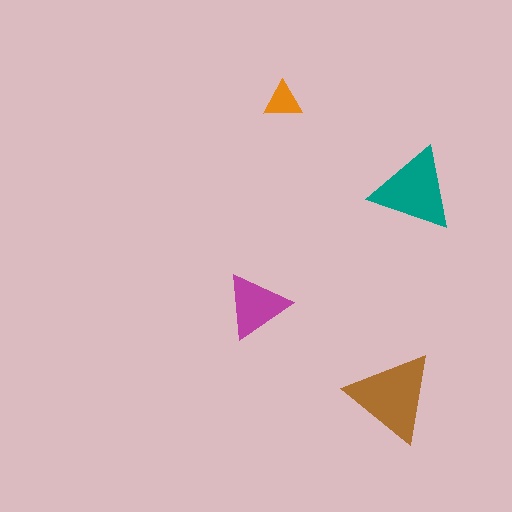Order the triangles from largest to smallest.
the brown one, the teal one, the magenta one, the orange one.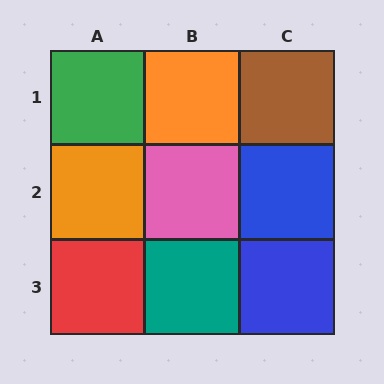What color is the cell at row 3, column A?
Red.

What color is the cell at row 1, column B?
Orange.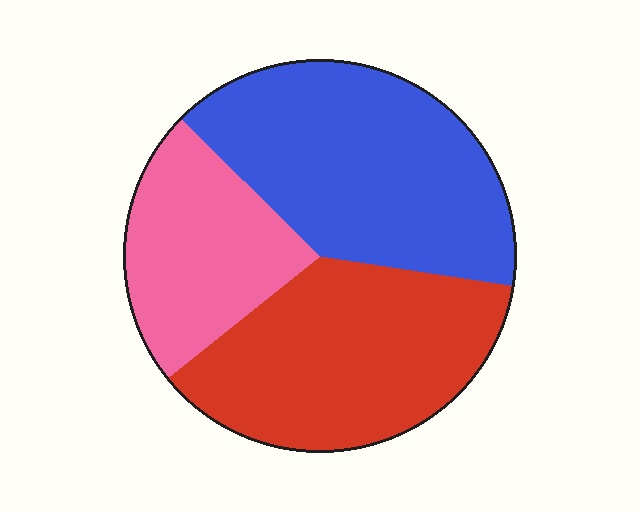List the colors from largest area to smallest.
From largest to smallest: blue, red, pink.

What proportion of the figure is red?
Red takes up about three eighths (3/8) of the figure.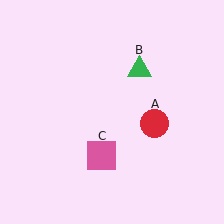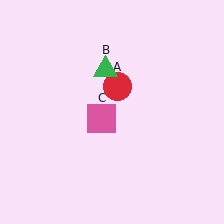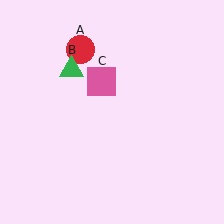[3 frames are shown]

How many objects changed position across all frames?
3 objects changed position: red circle (object A), green triangle (object B), pink square (object C).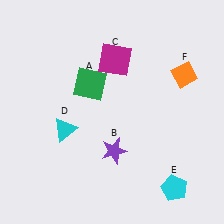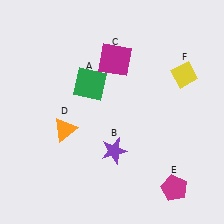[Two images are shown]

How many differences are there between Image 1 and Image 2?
There are 3 differences between the two images.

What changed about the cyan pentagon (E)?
In Image 1, E is cyan. In Image 2, it changed to magenta.